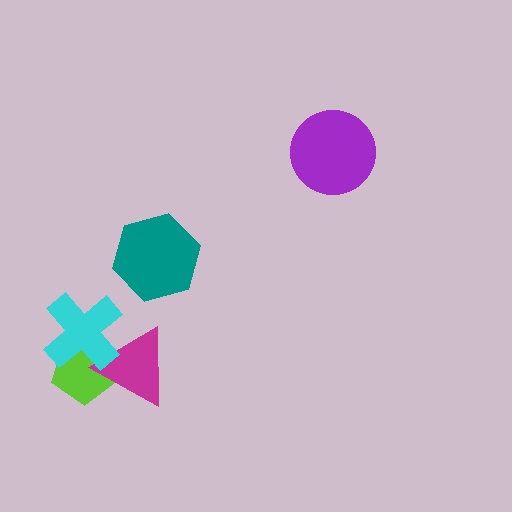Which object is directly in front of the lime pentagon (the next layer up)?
The magenta triangle is directly in front of the lime pentagon.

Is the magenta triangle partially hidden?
Yes, it is partially covered by another shape.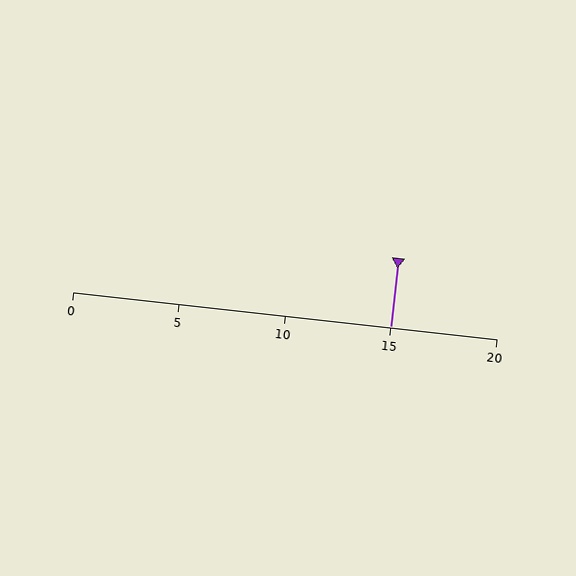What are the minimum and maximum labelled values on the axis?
The axis runs from 0 to 20.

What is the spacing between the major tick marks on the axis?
The major ticks are spaced 5 apart.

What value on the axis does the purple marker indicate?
The marker indicates approximately 15.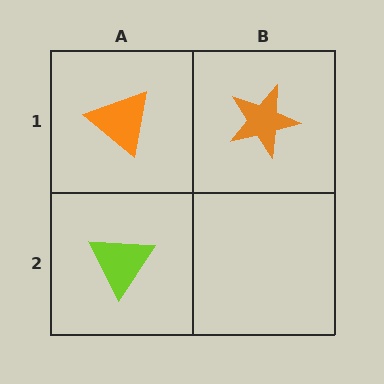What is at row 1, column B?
An orange star.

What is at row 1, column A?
An orange triangle.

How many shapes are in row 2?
1 shape.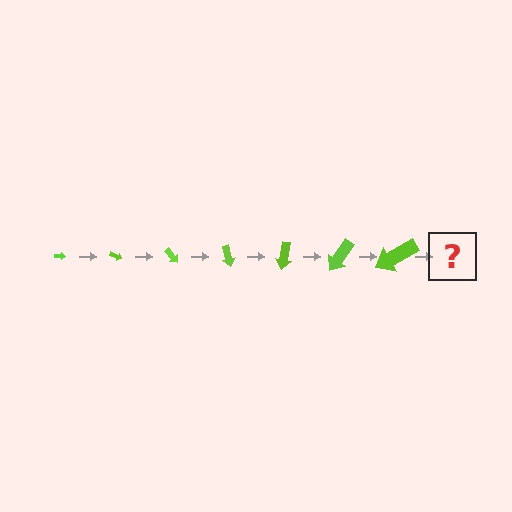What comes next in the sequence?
The next element should be an arrow, larger than the previous one and rotated 175 degrees from the start.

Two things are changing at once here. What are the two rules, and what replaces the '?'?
The two rules are that the arrow grows larger each step and it rotates 25 degrees each step. The '?' should be an arrow, larger than the previous one and rotated 175 degrees from the start.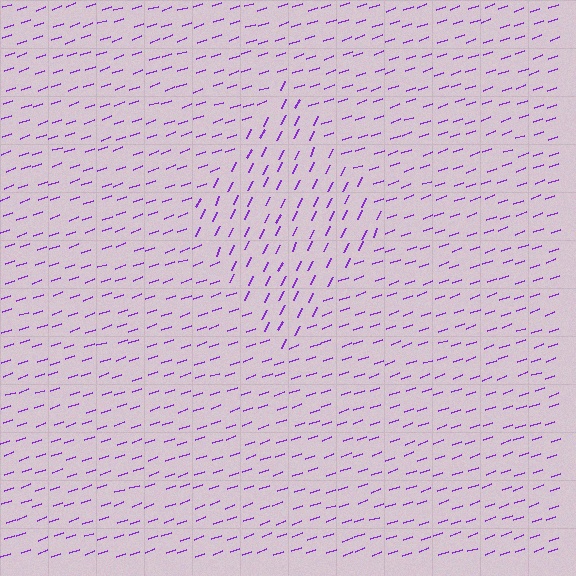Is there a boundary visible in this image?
Yes, there is a texture boundary formed by a change in line orientation.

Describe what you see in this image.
The image is filled with small purple line segments. A diamond region in the image has lines oriented differently from the surrounding lines, creating a visible texture boundary.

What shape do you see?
I see a diamond.